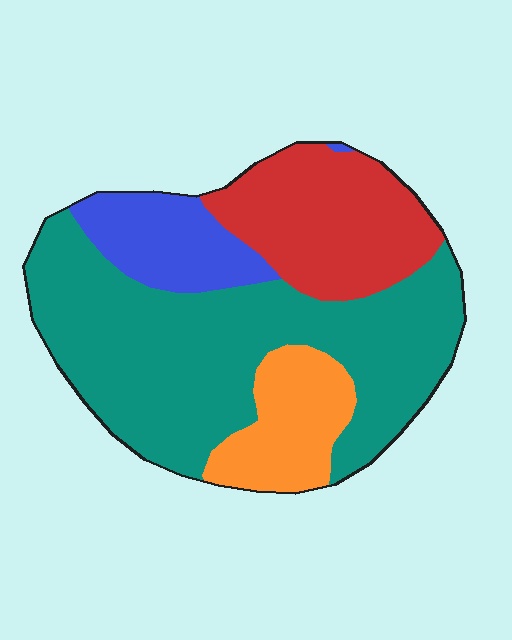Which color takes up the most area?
Teal, at roughly 55%.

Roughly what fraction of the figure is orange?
Orange covers 13% of the figure.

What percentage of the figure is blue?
Blue takes up less than a sixth of the figure.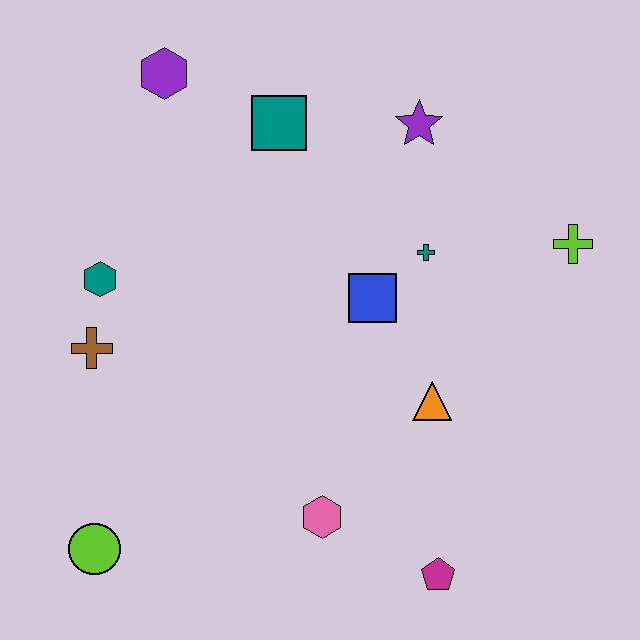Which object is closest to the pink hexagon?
The magenta pentagon is closest to the pink hexagon.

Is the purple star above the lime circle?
Yes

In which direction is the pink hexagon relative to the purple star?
The pink hexagon is below the purple star.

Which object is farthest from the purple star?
The lime circle is farthest from the purple star.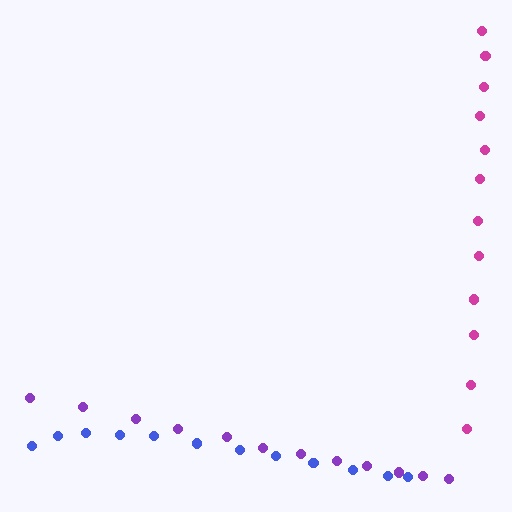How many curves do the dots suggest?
There are 3 distinct paths.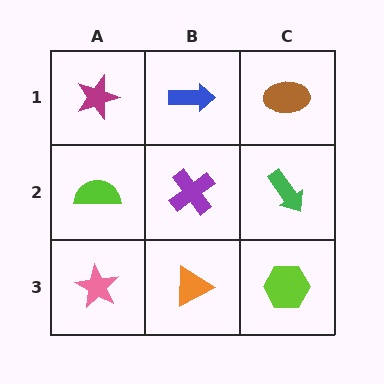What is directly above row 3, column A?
A lime semicircle.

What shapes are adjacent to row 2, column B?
A blue arrow (row 1, column B), an orange triangle (row 3, column B), a lime semicircle (row 2, column A), a green arrow (row 2, column C).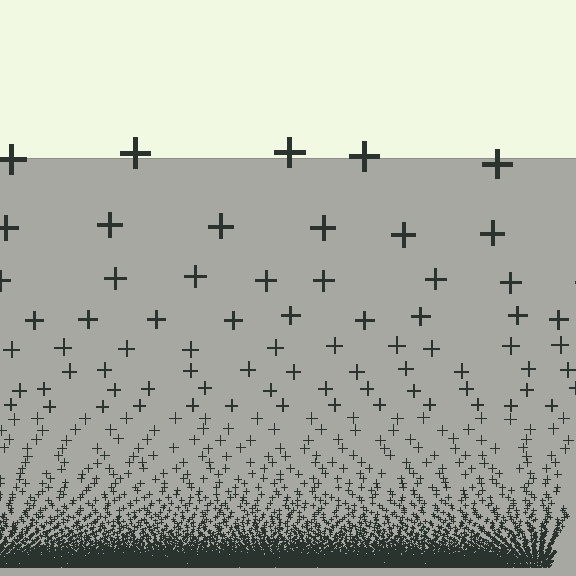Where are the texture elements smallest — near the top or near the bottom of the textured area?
Near the bottom.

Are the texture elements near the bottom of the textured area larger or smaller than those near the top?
Smaller. The gradient is inverted — elements near the bottom are smaller and denser.